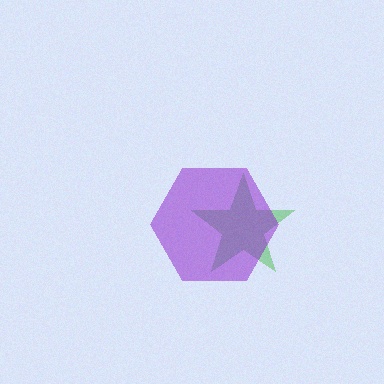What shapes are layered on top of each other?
The layered shapes are: a green star, a purple hexagon.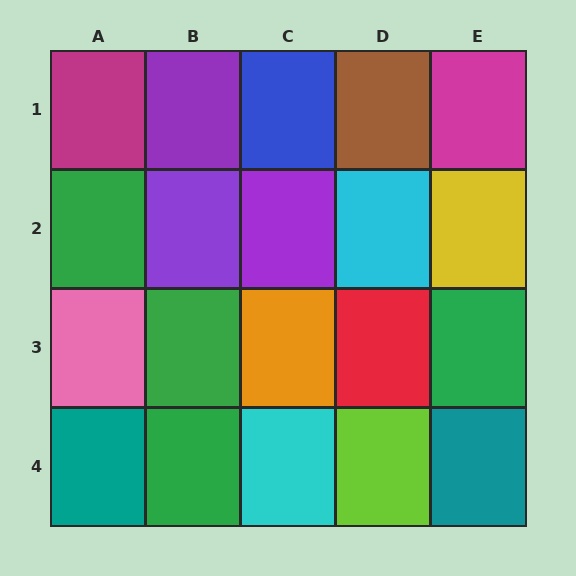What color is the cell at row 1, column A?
Magenta.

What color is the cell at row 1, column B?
Purple.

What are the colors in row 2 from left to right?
Green, purple, purple, cyan, yellow.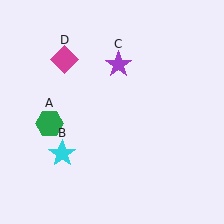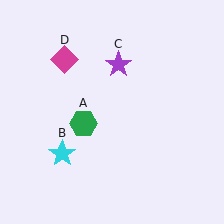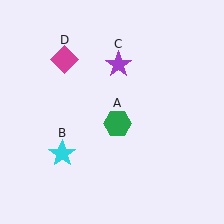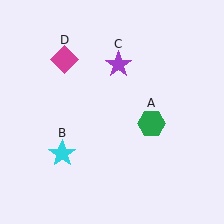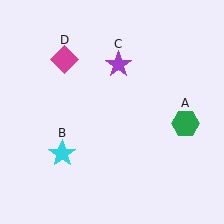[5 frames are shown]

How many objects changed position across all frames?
1 object changed position: green hexagon (object A).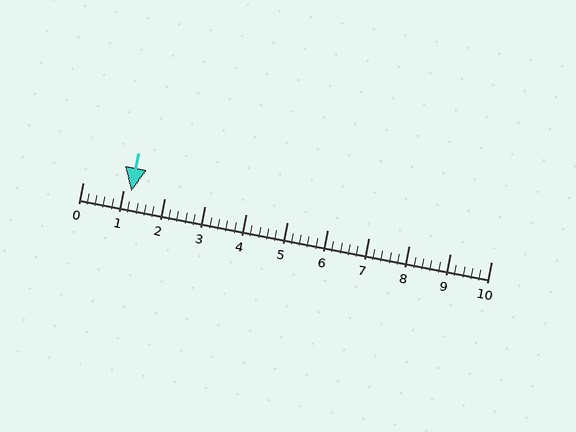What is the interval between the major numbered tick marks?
The major tick marks are spaced 1 units apart.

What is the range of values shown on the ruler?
The ruler shows values from 0 to 10.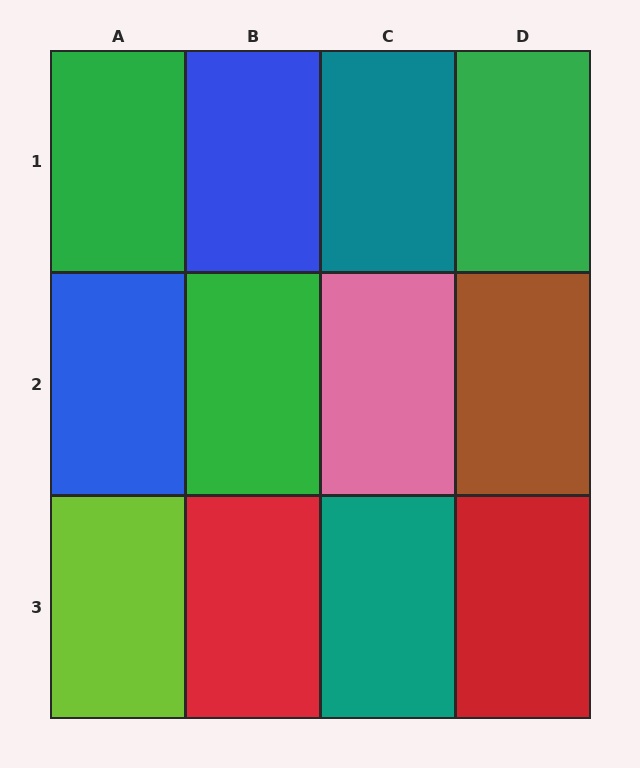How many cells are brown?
1 cell is brown.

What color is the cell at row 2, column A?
Blue.